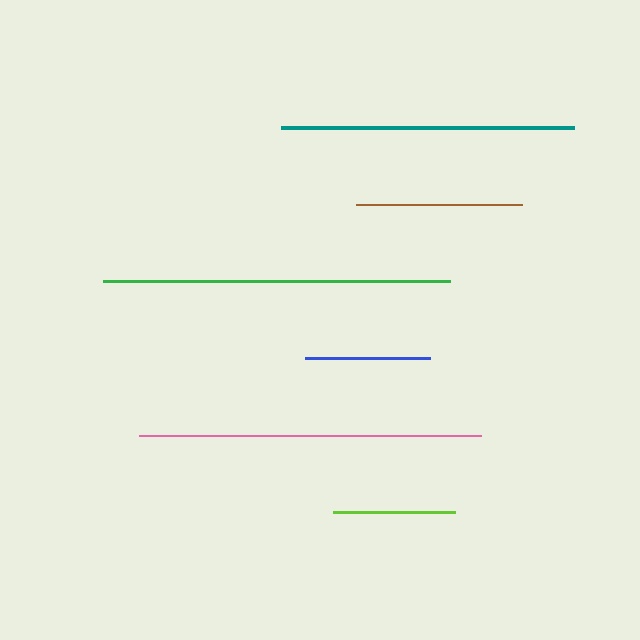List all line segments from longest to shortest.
From longest to shortest: green, pink, teal, brown, blue, lime.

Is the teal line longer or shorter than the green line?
The green line is longer than the teal line.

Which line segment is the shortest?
The lime line is the shortest at approximately 122 pixels.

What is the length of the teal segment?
The teal segment is approximately 294 pixels long.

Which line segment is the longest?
The green line is the longest at approximately 347 pixels.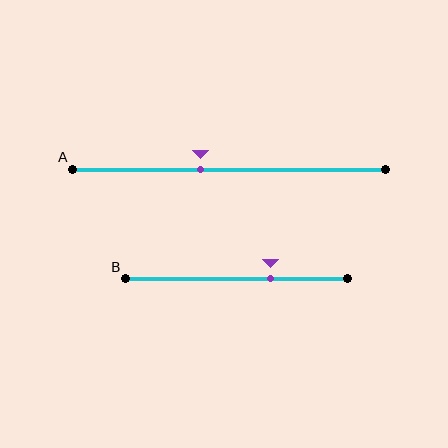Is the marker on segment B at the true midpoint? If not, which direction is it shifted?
No, the marker on segment B is shifted to the right by about 15% of the segment length.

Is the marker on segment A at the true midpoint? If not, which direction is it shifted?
No, the marker on segment A is shifted to the left by about 9% of the segment length.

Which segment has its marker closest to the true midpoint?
Segment A has its marker closest to the true midpoint.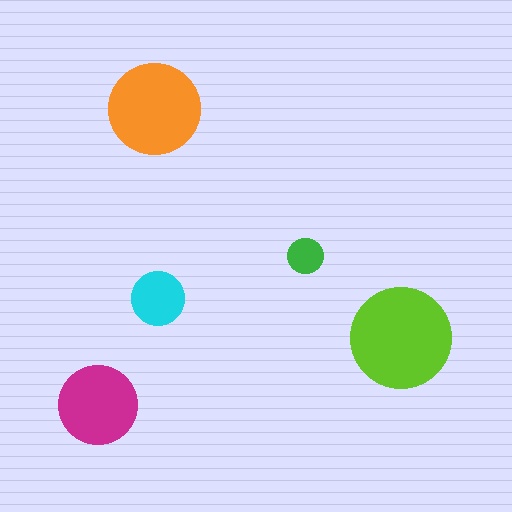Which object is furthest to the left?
The magenta circle is leftmost.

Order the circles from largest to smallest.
the lime one, the orange one, the magenta one, the cyan one, the green one.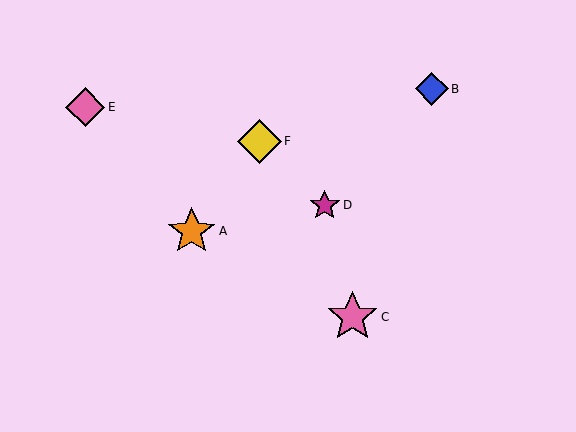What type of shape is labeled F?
Shape F is a yellow diamond.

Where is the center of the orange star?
The center of the orange star is at (192, 231).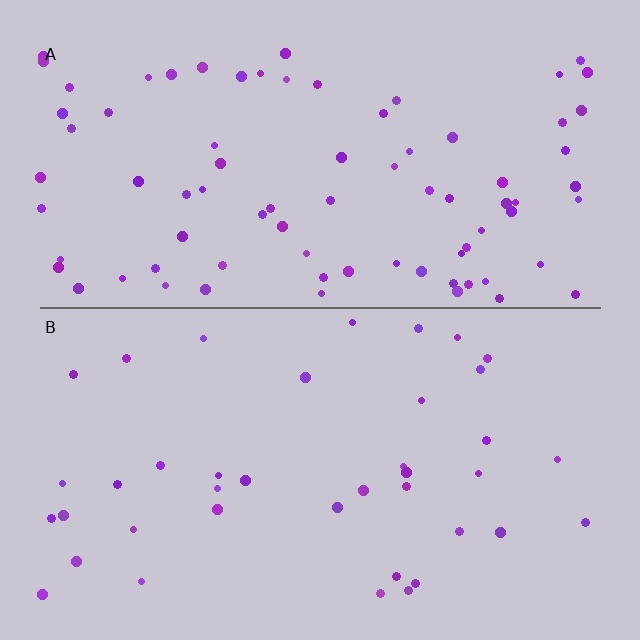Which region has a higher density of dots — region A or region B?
A (the top).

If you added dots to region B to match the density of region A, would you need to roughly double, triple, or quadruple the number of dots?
Approximately double.